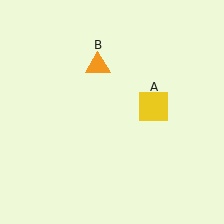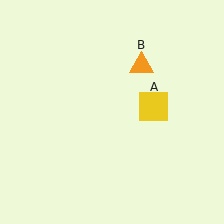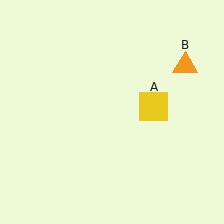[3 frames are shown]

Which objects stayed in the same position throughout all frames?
Yellow square (object A) remained stationary.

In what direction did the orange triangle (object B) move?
The orange triangle (object B) moved right.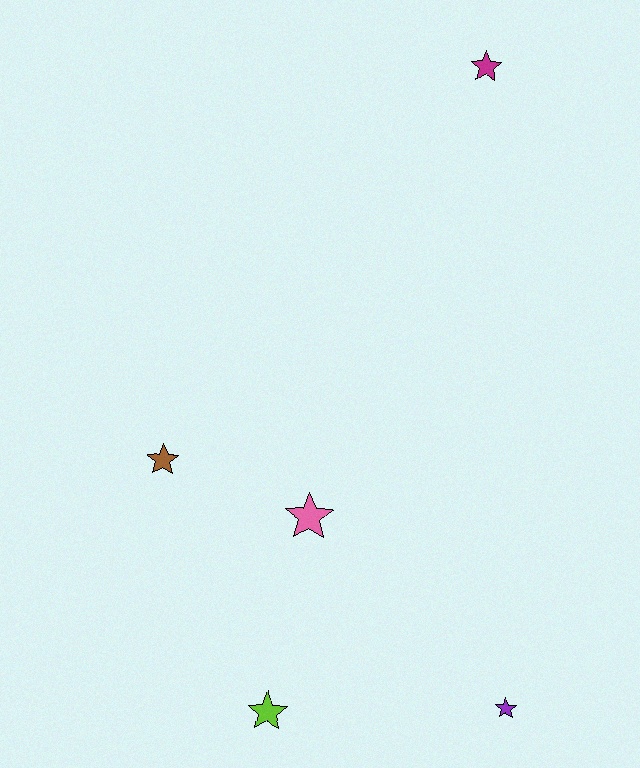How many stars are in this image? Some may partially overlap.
There are 5 stars.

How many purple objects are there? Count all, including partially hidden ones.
There is 1 purple object.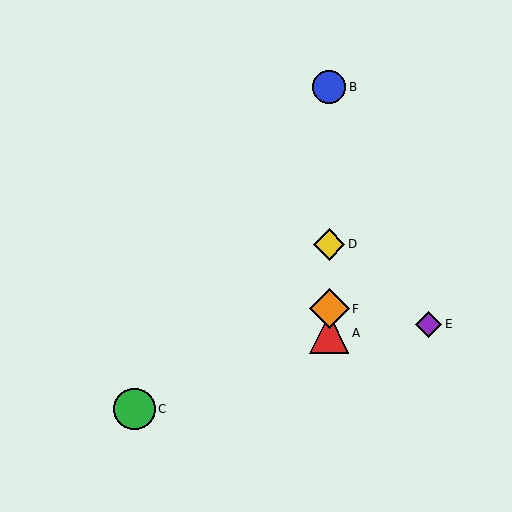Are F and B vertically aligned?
Yes, both are at x≈329.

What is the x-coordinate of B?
Object B is at x≈329.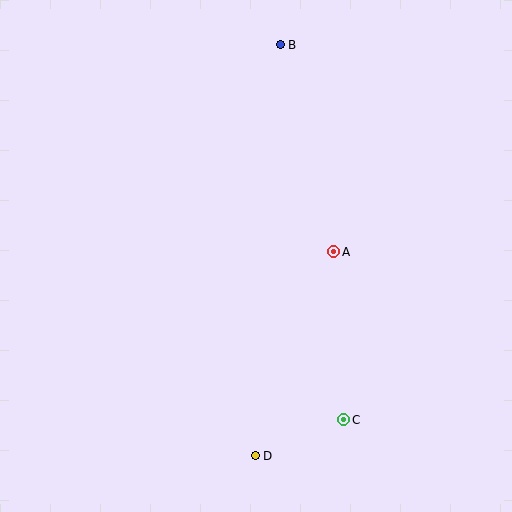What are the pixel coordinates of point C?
Point C is at (344, 420).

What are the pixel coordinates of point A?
Point A is at (334, 252).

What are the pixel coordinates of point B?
Point B is at (280, 45).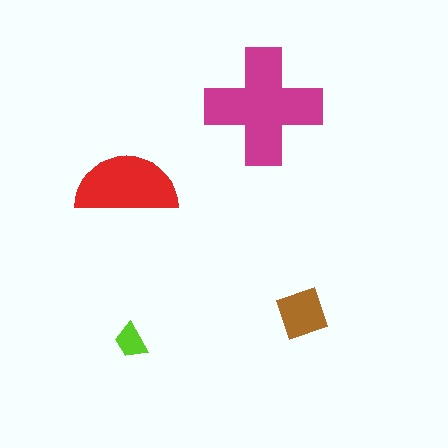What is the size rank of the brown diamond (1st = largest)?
3rd.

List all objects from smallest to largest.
The lime trapezoid, the brown diamond, the red semicircle, the magenta cross.